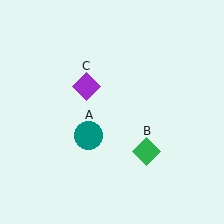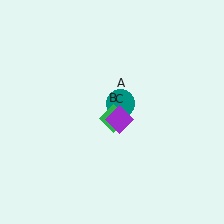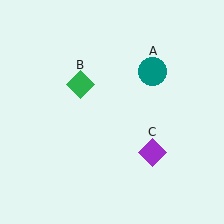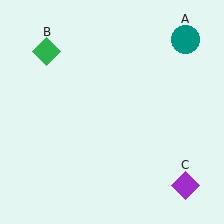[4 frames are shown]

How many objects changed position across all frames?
3 objects changed position: teal circle (object A), green diamond (object B), purple diamond (object C).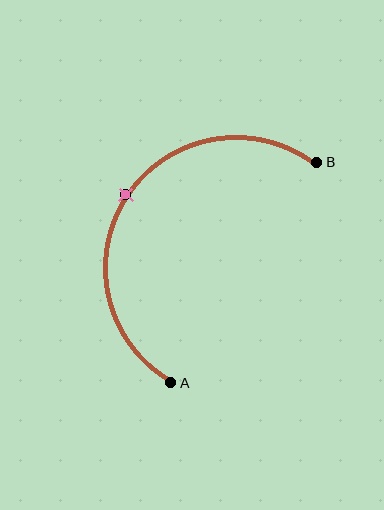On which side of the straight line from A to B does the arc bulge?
The arc bulges to the left of the straight line connecting A and B.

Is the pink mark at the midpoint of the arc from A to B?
Yes. The pink mark lies on the arc at equal arc-length from both A and B — it is the arc midpoint.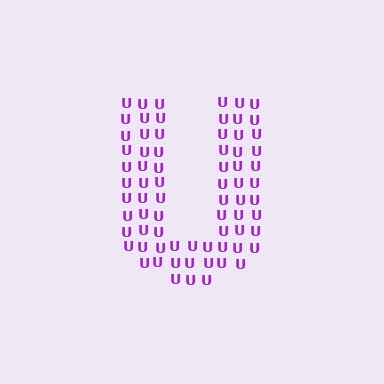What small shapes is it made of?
It is made of small letter U's.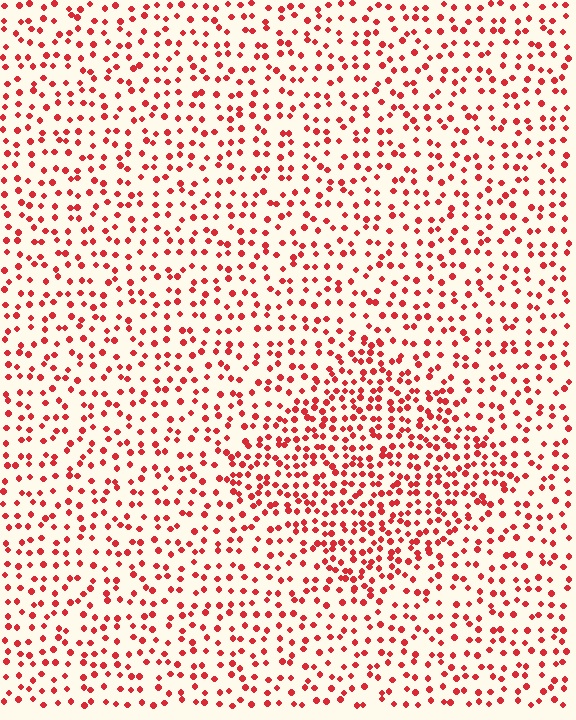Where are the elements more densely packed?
The elements are more densely packed inside the diamond boundary.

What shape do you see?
I see a diamond.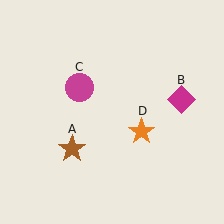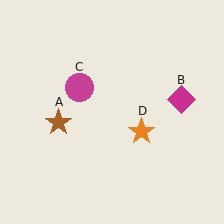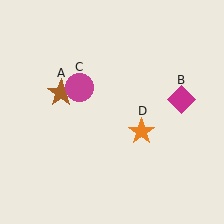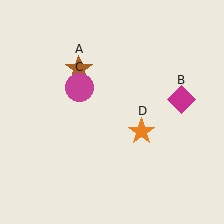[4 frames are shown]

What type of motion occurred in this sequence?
The brown star (object A) rotated clockwise around the center of the scene.